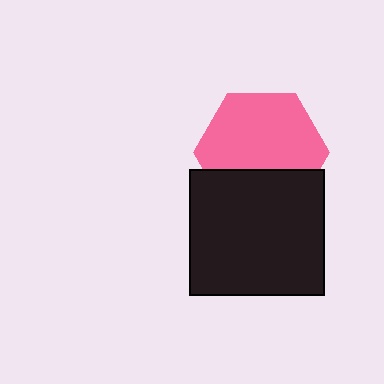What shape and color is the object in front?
The object in front is a black rectangle.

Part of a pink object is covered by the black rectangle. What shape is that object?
It is a hexagon.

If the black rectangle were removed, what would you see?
You would see the complete pink hexagon.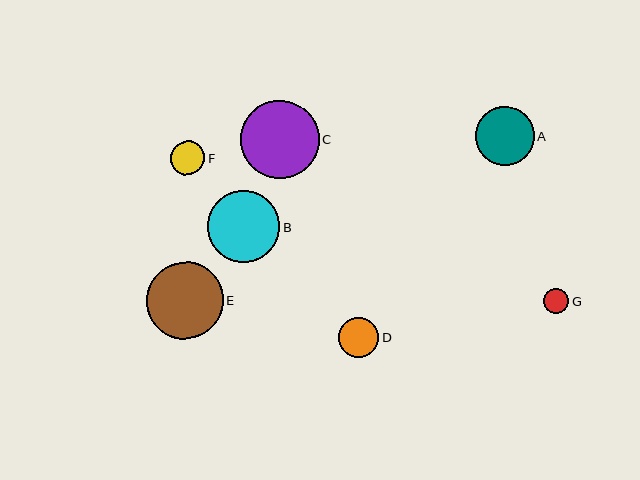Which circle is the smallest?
Circle G is the smallest with a size of approximately 26 pixels.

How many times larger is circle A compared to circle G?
Circle A is approximately 2.3 times the size of circle G.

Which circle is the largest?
Circle C is the largest with a size of approximately 79 pixels.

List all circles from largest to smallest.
From largest to smallest: C, E, B, A, D, F, G.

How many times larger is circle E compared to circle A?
Circle E is approximately 1.3 times the size of circle A.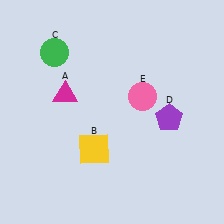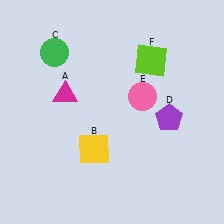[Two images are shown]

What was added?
A lime square (F) was added in Image 2.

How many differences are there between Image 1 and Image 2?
There is 1 difference between the two images.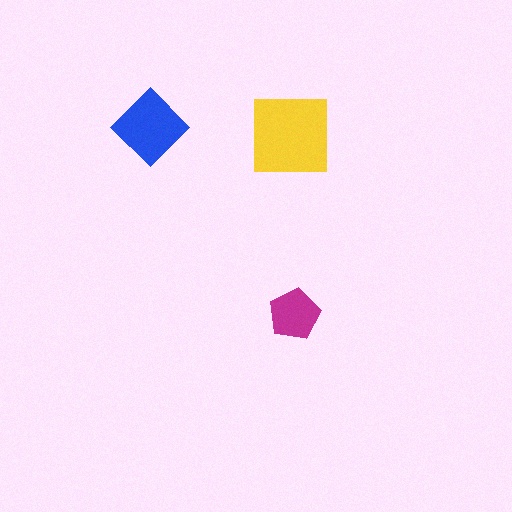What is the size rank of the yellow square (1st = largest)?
1st.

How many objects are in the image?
There are 3 objects in the image.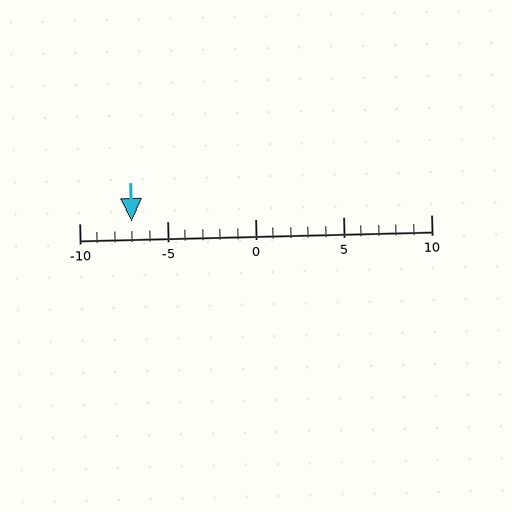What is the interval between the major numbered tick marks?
The major tick marks are spaced 5 units apart.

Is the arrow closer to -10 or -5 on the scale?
The arrow is closer to -5.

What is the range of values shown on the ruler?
The ruler shows values from -10 to 10.